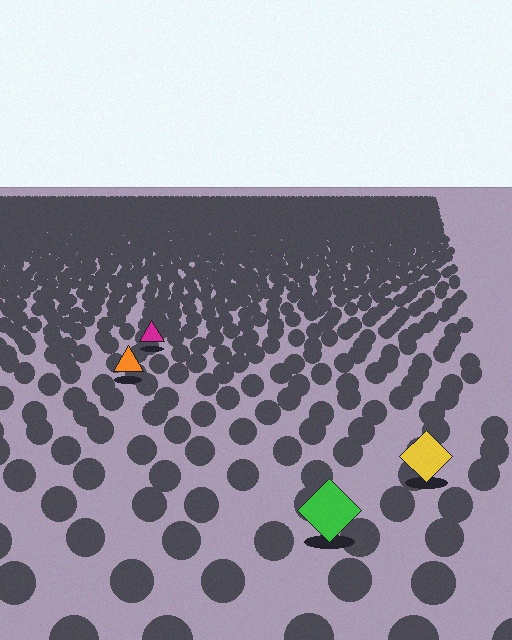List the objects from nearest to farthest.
From nearest to farthest: the green diamond, the yellow diamond, the orange triangle, the magenta triangle.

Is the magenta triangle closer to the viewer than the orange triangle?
No. The orange triangle is closer — you can tell from the texture gradient: the ground texture is coarser near it.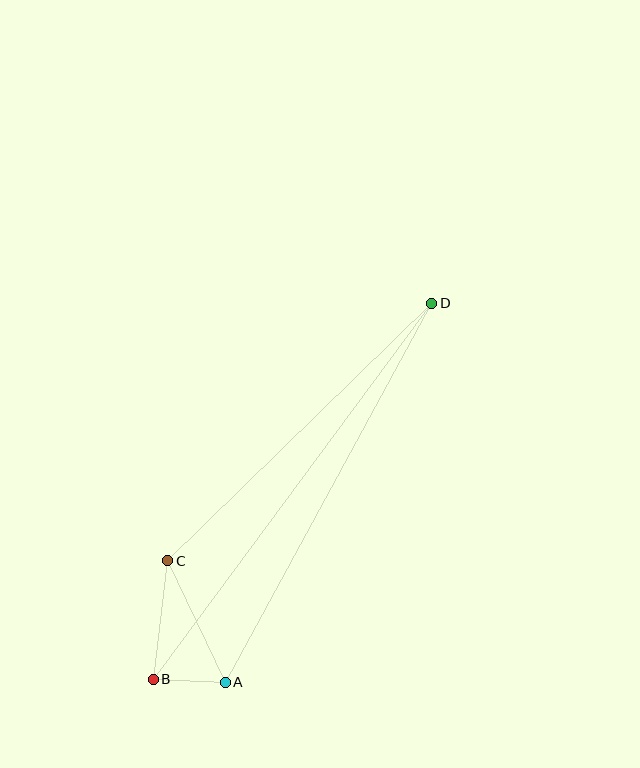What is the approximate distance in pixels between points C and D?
The distance between C and D is approximately 369 pixels.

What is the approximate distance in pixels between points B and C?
The distance between B and C is approximately 119 pixels.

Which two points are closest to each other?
Points A and B are closest to each other.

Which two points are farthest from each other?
Points B and D are farthest from each other.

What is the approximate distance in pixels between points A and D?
The distance between A and D is approximately 431 pixels.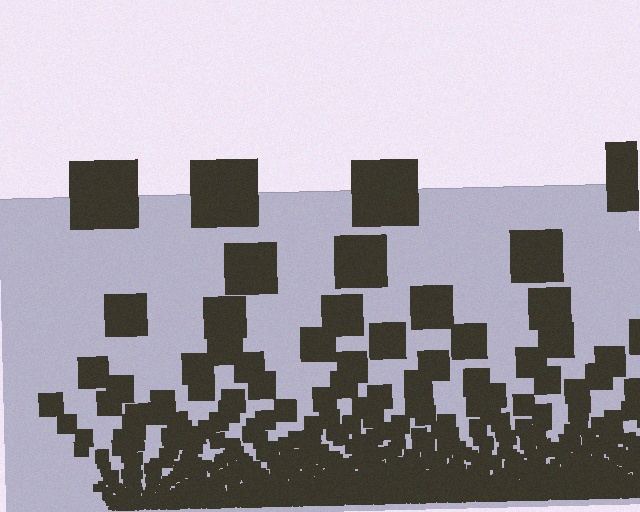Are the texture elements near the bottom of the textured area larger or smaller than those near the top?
Smaller. The gradient is inverted — elements near the bottom are smaller and denser.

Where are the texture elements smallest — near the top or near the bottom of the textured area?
Near the bottom.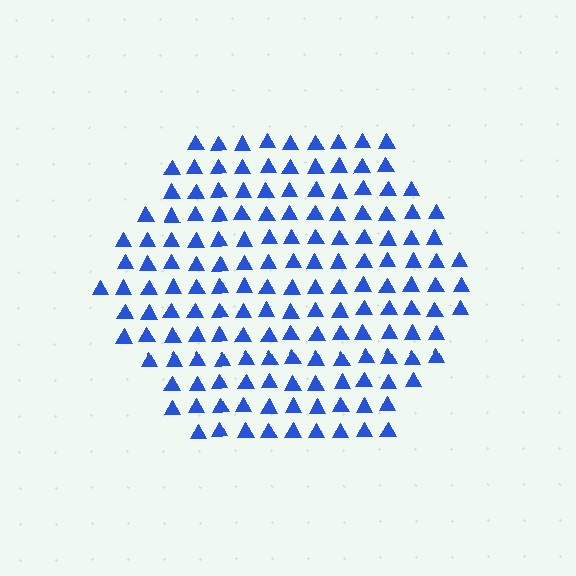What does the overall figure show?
The overall figure shows a hexagon.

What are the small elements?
The small elements are triangles.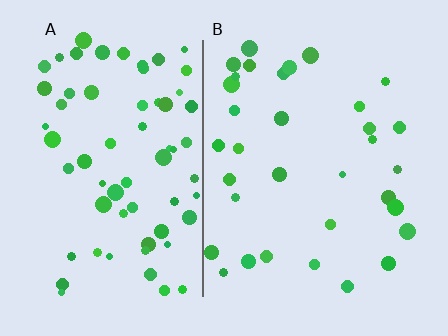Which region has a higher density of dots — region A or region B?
A (the left).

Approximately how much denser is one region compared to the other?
Approximately 2.0× — region A over region B.